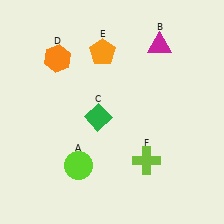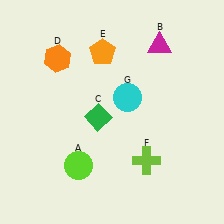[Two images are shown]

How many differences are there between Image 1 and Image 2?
There is 1 difference between the two images.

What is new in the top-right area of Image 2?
A cyan circle (G) was added in the top-right area of Image 2.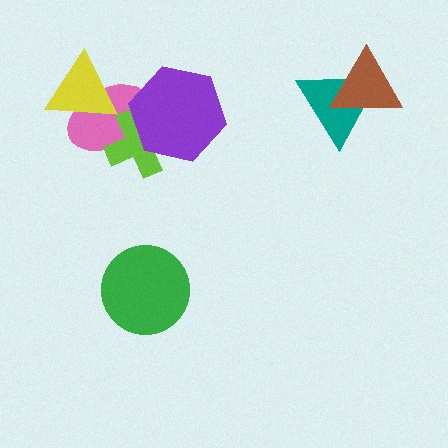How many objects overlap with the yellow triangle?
1 object overlaps with the yellow triangle.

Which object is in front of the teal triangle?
The brown triangle is in front of the teal triangle.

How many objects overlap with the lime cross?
2 objects overlap with the lime cross.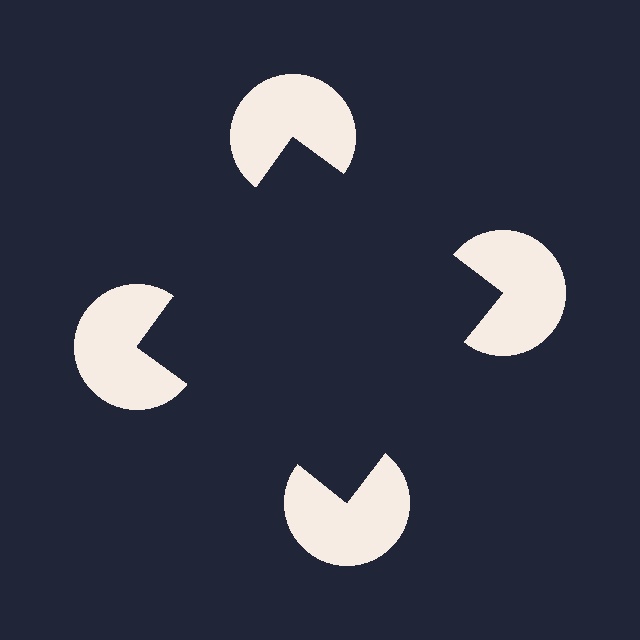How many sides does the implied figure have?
4 sides.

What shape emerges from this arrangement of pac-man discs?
An illusory square — its edges are inferred from the aligned wedge cuts in the pac-man discs, not physically drawn.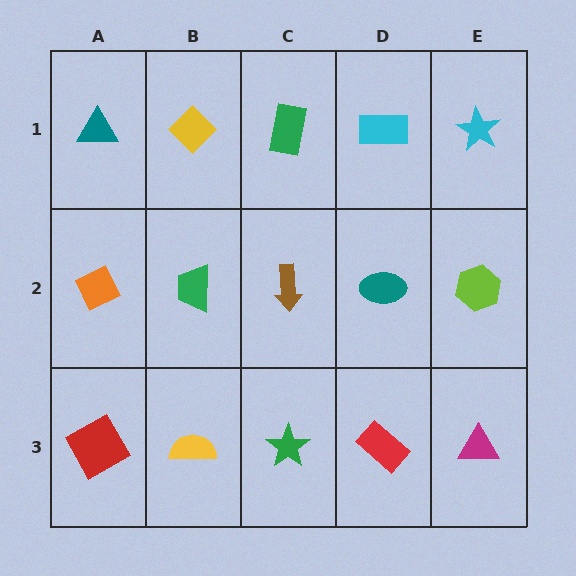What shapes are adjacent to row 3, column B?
A green trapezoid (row 2, column B), a red square (row 3, column A), a green star (row 3, column C).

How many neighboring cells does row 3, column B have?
3.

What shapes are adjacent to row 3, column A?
An orange diamond (row 2, column A), a yellow semicircle (row 3, column B).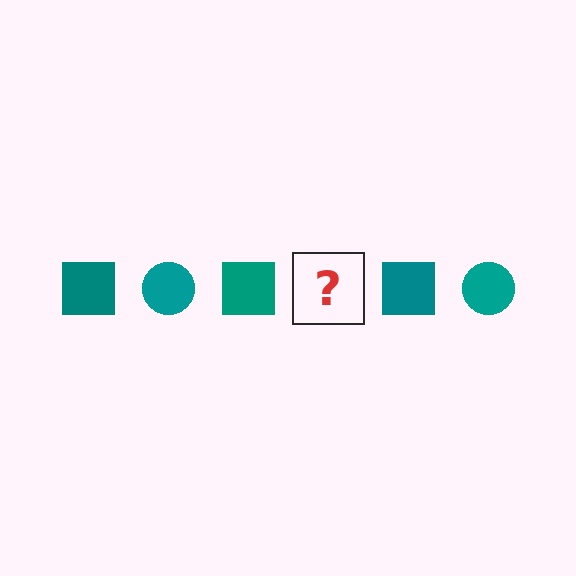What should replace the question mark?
The question mark should be replaced with a teal circle.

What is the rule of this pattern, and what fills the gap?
The rule is that the pattern cycles through square, circle shapes in teal. The gap should be filled with a teal circle.